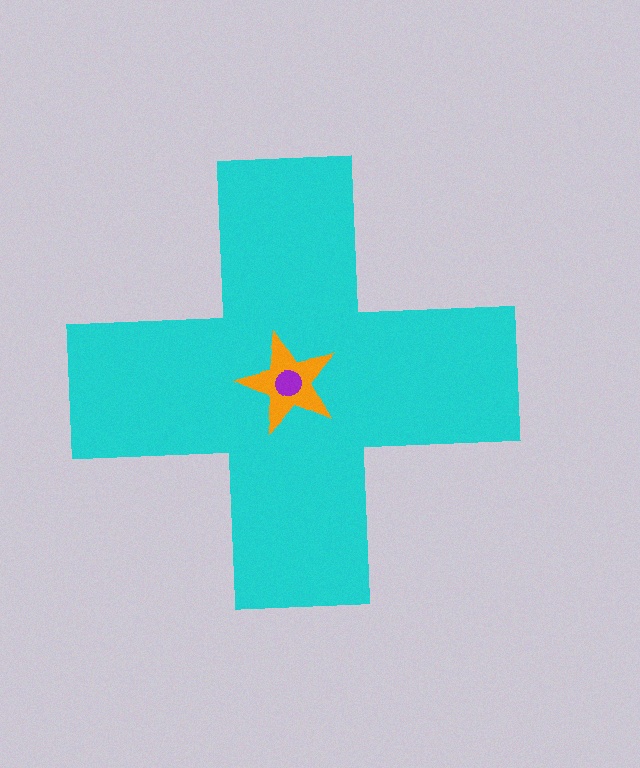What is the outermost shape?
The cyan cross.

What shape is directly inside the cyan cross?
The orange star.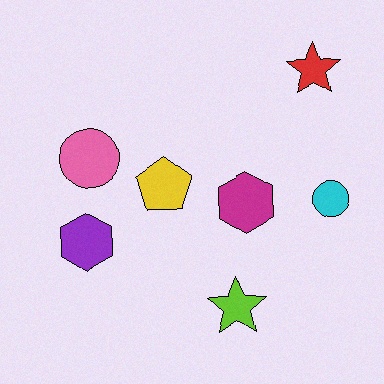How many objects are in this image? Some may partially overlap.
There are 7 objects.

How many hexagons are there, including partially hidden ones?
There are 2 hexagons.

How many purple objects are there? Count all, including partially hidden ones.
There is 1 purple object.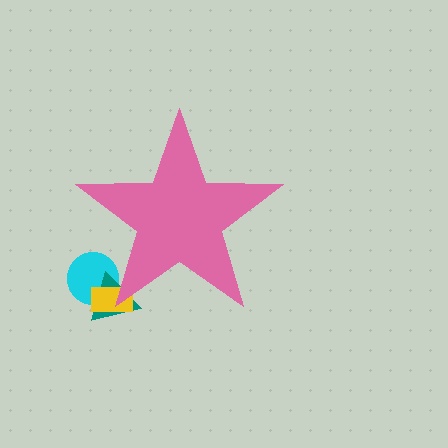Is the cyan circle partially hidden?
Yes, the cyan circle is partially hidden behind the pink star.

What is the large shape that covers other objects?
A pink star.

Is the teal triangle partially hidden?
Yes, the teal triangle is partially hidden behind the pink star.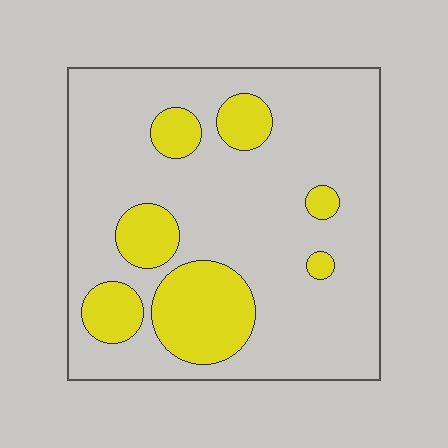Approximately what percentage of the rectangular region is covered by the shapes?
Approximately 20%.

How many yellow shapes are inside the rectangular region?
7.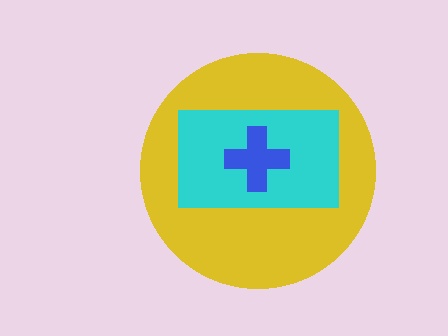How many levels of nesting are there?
3.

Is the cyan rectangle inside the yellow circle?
Yes.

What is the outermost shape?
The yellow circle.